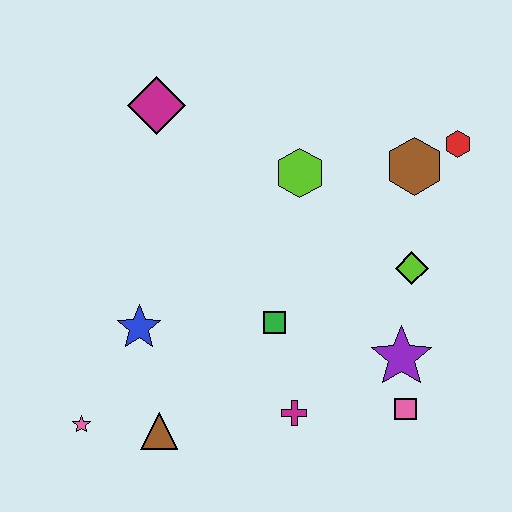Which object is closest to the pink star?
The brown triangle is closest to the pink star.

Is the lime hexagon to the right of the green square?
Yes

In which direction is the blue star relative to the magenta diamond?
The blue star is below the magenta diamond.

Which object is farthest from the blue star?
The red hexagon is farthest from the blue star.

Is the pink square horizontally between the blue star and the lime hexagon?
No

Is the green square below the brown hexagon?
Yes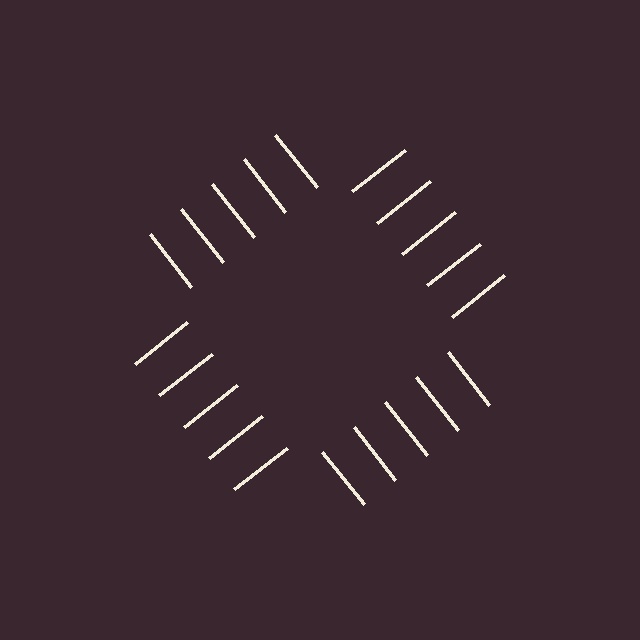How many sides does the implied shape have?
4 sides — the line-ends trace a square.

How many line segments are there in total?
20 — 5 along each of the 4 edges.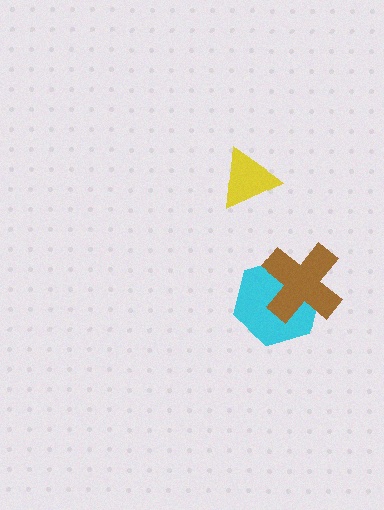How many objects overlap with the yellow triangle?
0 objects overlap with the yellow triangle.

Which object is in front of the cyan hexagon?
The brown cross is in front of the cyan hexagon.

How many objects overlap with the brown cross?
1 object overlaps with the brown cross.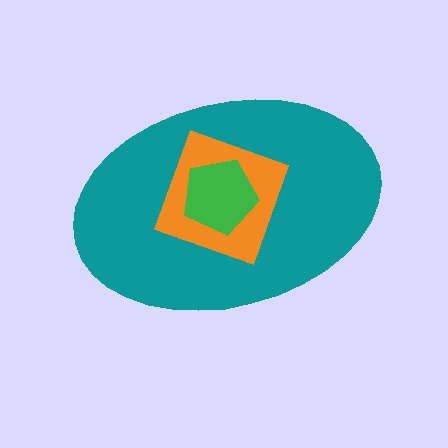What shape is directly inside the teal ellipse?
The orange square.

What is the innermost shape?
The green pentagon.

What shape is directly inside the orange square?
The green pentagon.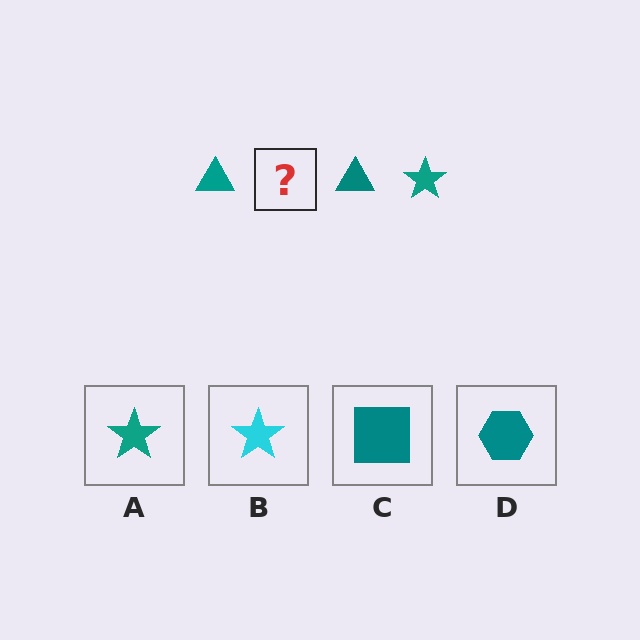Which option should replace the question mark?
Option A.